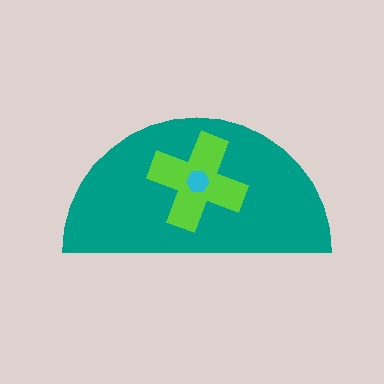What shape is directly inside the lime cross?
The cyan hexagon.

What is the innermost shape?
The cyan hexagon.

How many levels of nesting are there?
3.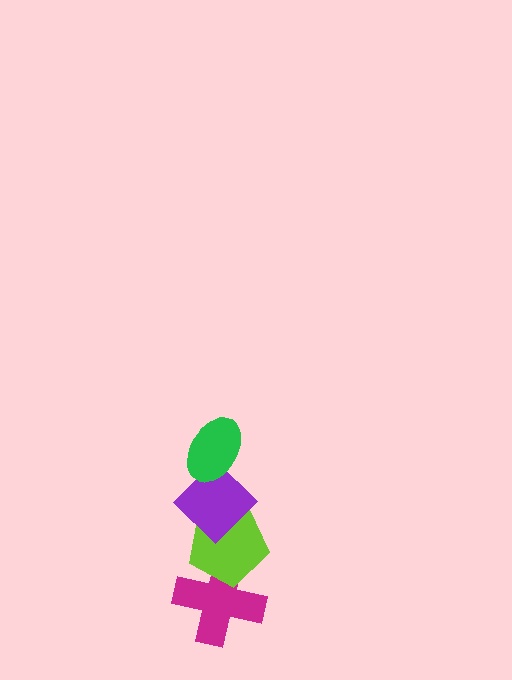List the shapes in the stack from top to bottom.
From top to bottom: the green ellipse, the purple diamond, the lime pentagon, the magenta cross.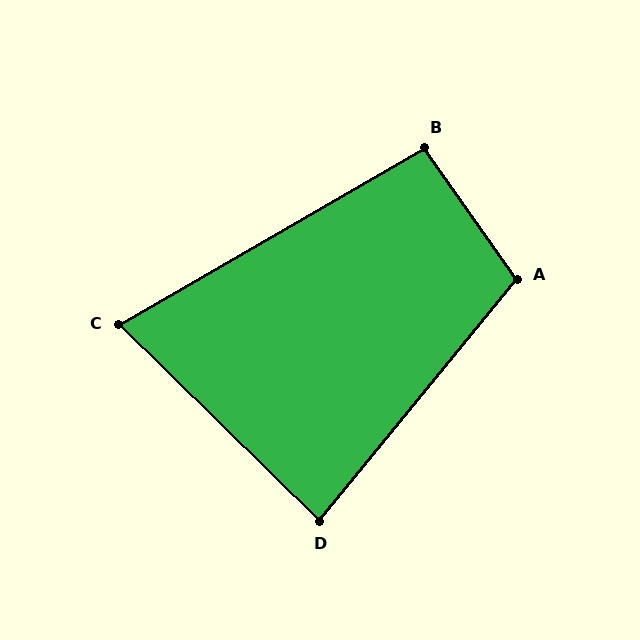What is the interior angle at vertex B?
Approximately 95 degrees (obtuse).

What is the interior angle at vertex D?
Approximately 85 degrees (acute).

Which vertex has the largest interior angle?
A, at approximately 106 degrees.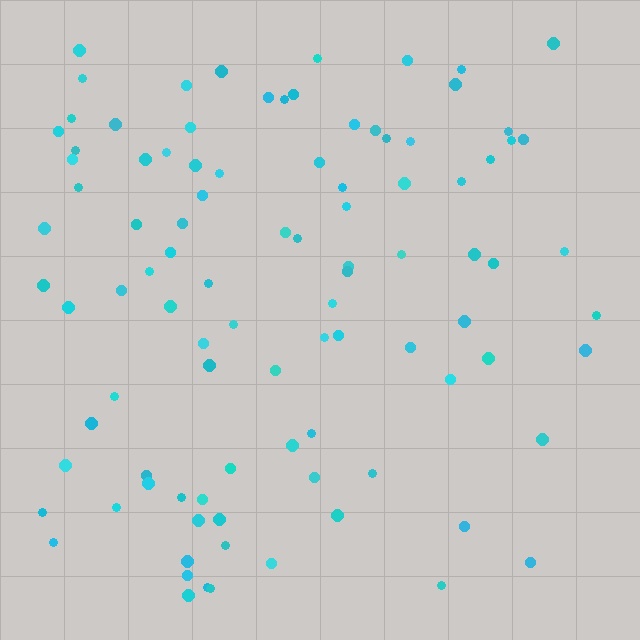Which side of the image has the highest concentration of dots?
The left.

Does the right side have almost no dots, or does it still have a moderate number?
Still a moderate number, just noticeably fewer than the left.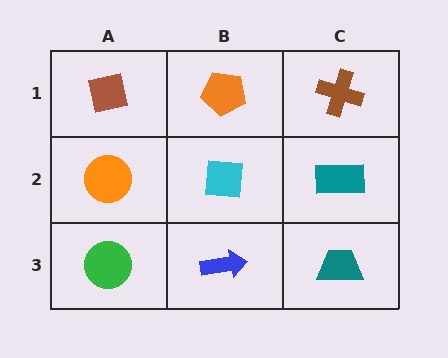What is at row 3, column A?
A green circle.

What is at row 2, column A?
An orange circle.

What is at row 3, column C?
A teal trapezoid.